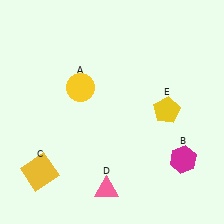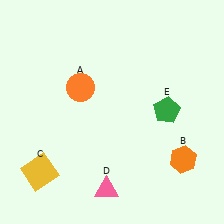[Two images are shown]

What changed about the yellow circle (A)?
In Image 1, A is yellow. In Image 2, it changed to orange.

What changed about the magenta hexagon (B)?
In Image 1, B is magenta. In Image 2, it changed to orange.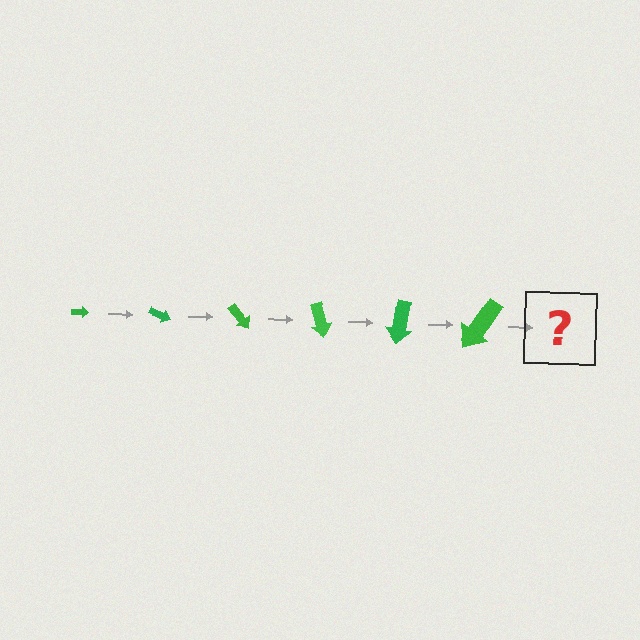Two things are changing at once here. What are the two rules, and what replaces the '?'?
The two rules are that the arrow grows larger each step and it rotates 25 degrees each step. The '?' should be an arrow, larger than the previous one and rotated 150 degrees from the start.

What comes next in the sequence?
The next element should be an arrow, larger than the previous one and rotated 150 degrees from the start.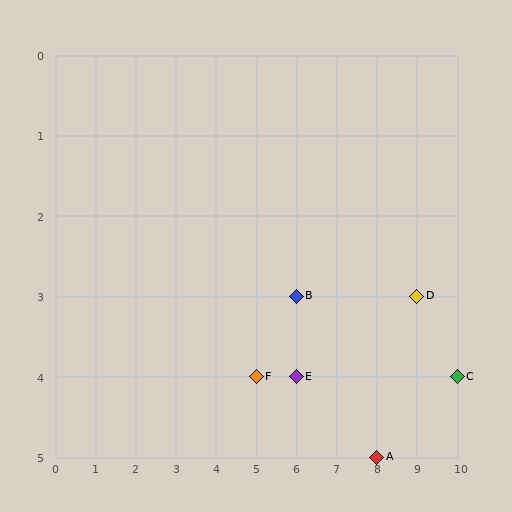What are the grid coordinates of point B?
Point B is at grid coordinates (6, 3).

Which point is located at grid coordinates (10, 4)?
Point C is at (10, 4).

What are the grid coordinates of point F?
Point F is at grid coordinates (5, 4).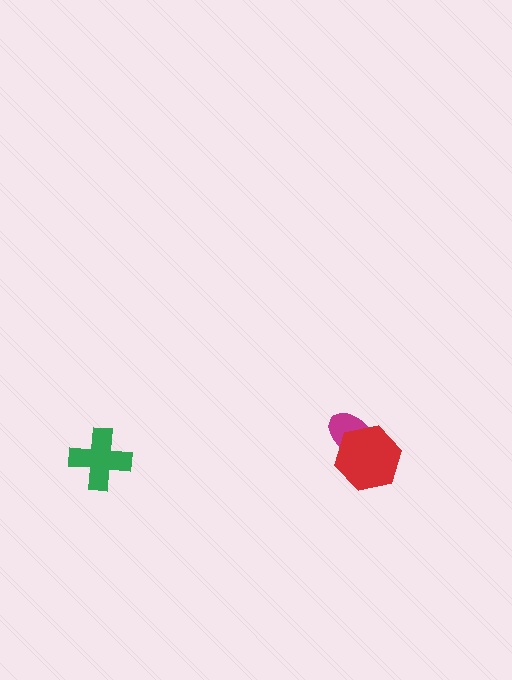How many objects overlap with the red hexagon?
1 object overlaps with the red hexagon.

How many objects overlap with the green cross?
0 objects overlap with the green cross.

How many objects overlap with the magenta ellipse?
1 object overlaps with the magenta ellipse.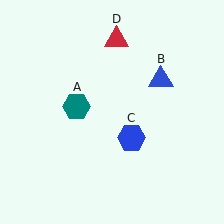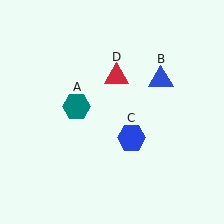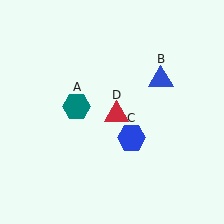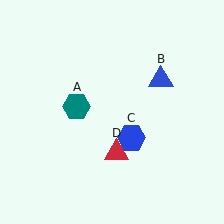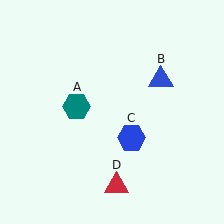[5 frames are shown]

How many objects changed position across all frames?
1 object changed position: red triangle (object D).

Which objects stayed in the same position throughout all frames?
Teal hexagon (object A) and blue triangle (object B) and blue hexagon (object C) remained stationary.